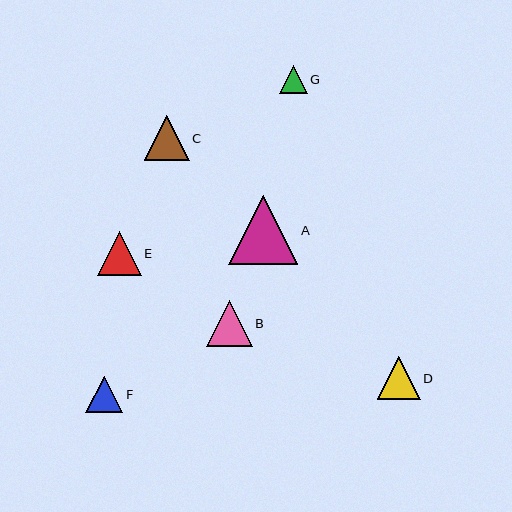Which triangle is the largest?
Triangle A is the largest with a size of approximately 69 pixels.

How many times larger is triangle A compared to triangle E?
Triangle A is approximately 1.6 times the size of triangle E.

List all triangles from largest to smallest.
From largest to smallest: A, B, C, E, D, F, G.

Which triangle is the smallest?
Triangle G is the smallest with a size of approximately 28 pixels.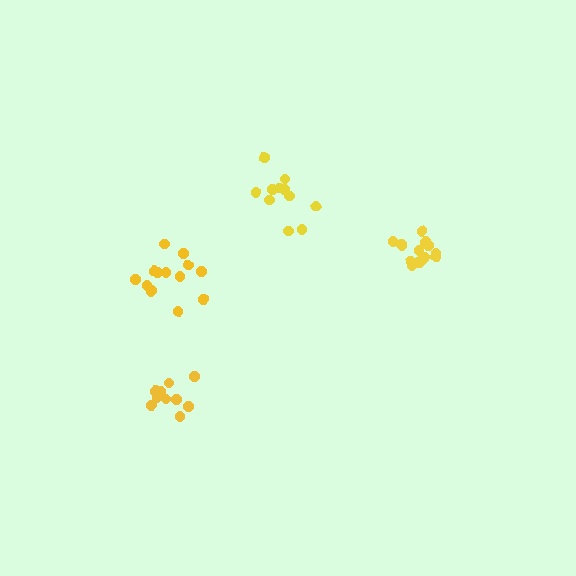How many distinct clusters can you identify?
There are 4 distinct clusters.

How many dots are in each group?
Group 1: 11 dots, Group 2: 10 dots, Group 3: 13 dots, Group 4: 14 dots (48 total).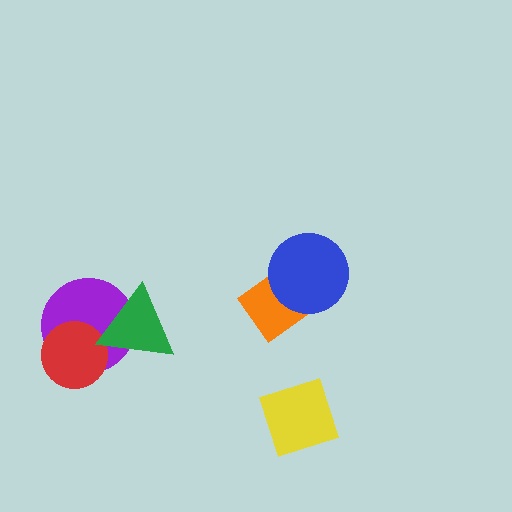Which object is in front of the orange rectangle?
The blue circle is in front of the orange rectangle.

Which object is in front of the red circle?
The green triangle is in front of the red circle.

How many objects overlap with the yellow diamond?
0 objects overlap with the yellow diamond.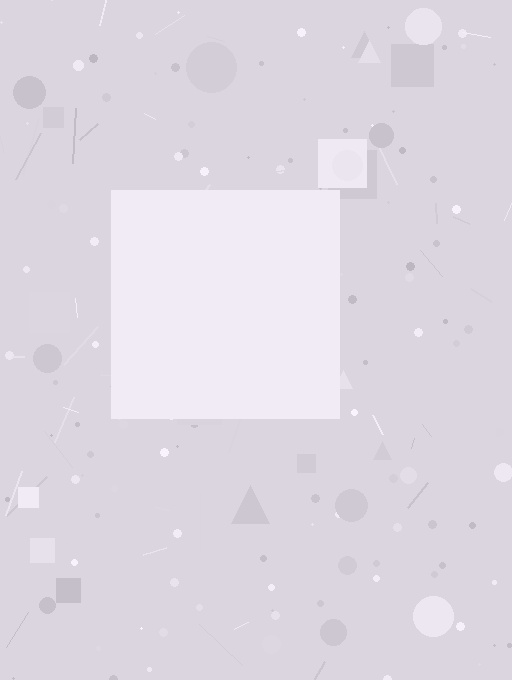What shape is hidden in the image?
A square is hidden in the image.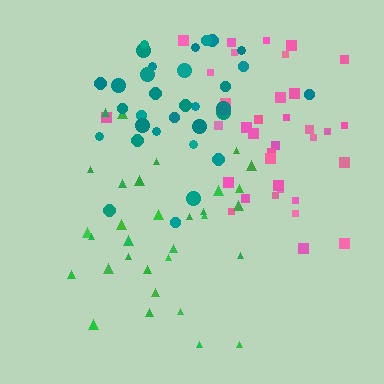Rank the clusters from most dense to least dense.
pink, green, teal.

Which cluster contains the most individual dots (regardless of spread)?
Pink (35).